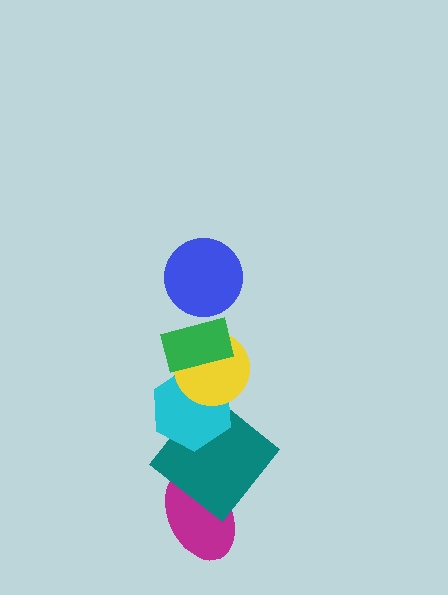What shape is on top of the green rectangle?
The blue circle is on top of the green rectangle.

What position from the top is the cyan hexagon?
The cyan hexagon is 4th from the top.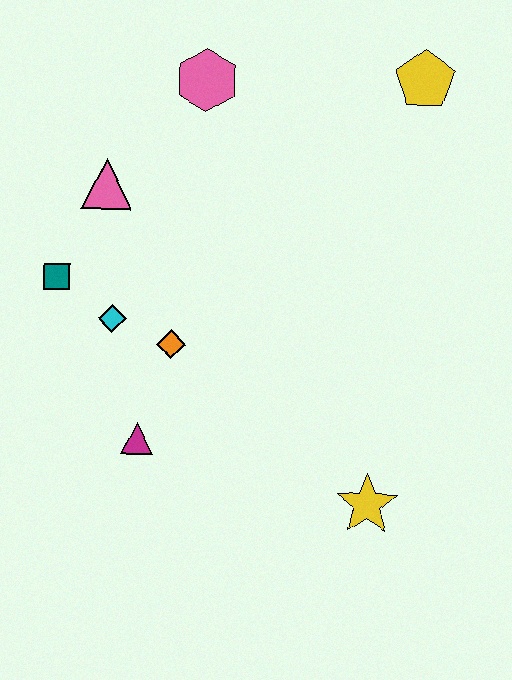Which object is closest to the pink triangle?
The teal square is closest to the pink triangle.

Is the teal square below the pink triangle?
Yes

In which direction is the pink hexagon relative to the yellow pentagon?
The pink hexagon is to the left of the yellow pentagon.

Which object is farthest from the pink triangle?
The yellow star is farthest from the pink triangle.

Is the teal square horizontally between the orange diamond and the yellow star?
No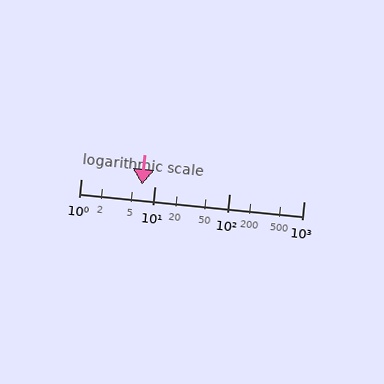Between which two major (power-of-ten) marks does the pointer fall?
The pointer is between 1 and 10.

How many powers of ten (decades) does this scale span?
The scale spans 3 decades, from 1 to 1000.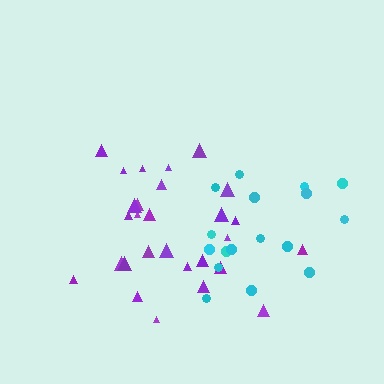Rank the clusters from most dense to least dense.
purple, cyan.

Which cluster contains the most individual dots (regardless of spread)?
Purple (28).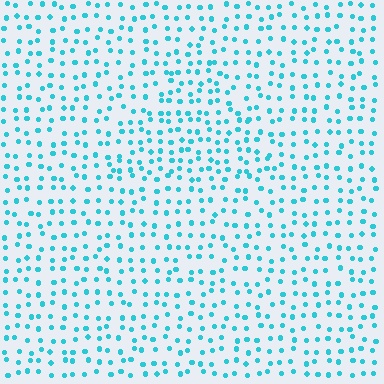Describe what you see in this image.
The image contains small cyan elements arranged at two different densities. A triangle-shaped region is visible where the elements are more densely packed than the surrounding area.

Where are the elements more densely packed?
The elements are more densely packed inside the triangle boundary.